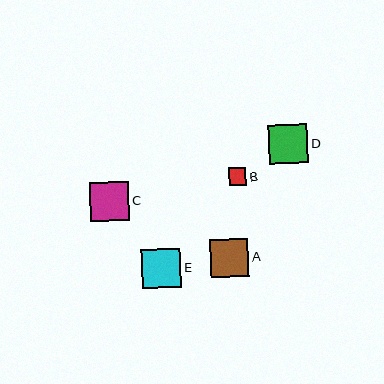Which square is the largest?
Square C is the largest with a size of approximately 39 pixels.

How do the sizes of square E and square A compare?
Square E and square A are approximately the same size.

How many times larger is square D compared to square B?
Square D is approximately 2.2 times the size of square B.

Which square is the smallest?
Square B is the smallest with a size of approximately 17 pixels.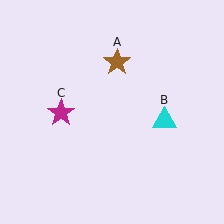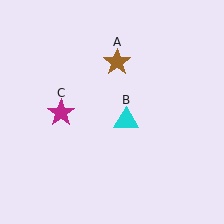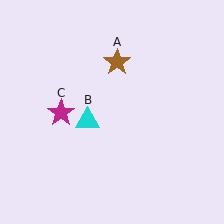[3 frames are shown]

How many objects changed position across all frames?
1 object changed position: cyan triangle (object B).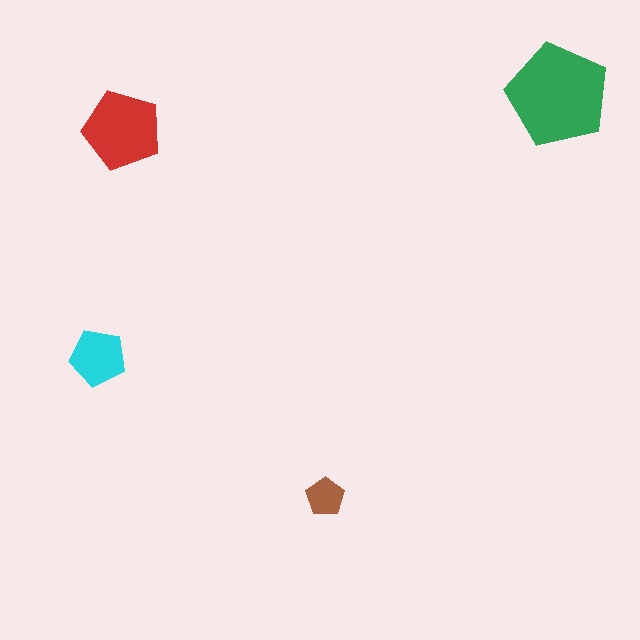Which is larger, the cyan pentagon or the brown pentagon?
The cyan one.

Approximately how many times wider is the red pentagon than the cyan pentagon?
About 1.5 times wider.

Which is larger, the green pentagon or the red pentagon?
The green one.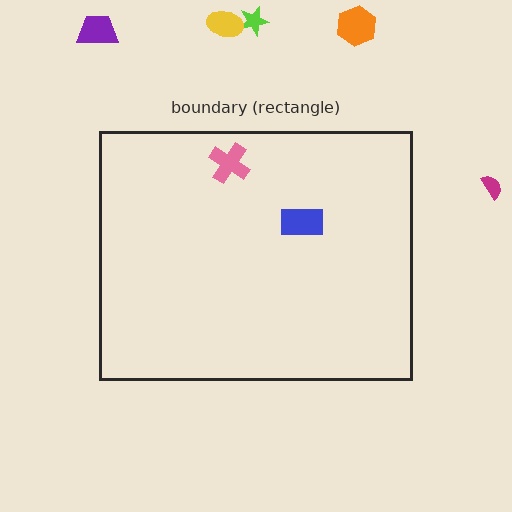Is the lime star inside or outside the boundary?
Outside.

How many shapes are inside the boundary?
2 inside, 5 outside.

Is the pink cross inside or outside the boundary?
Inside.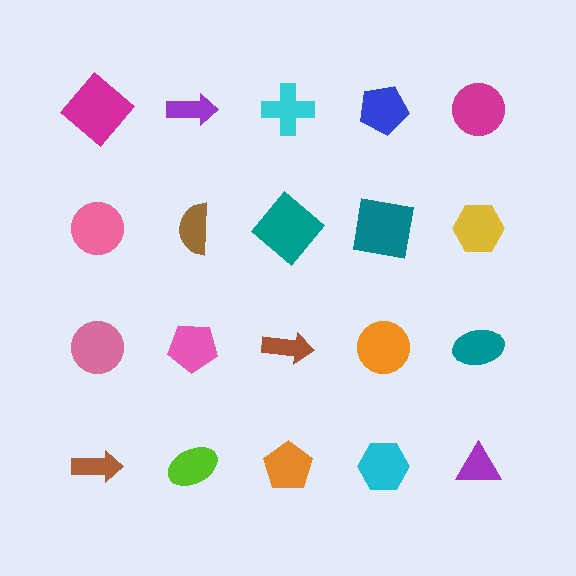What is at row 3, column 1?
A pink circle.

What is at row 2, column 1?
A pink circle.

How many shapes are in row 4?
5 shapes.